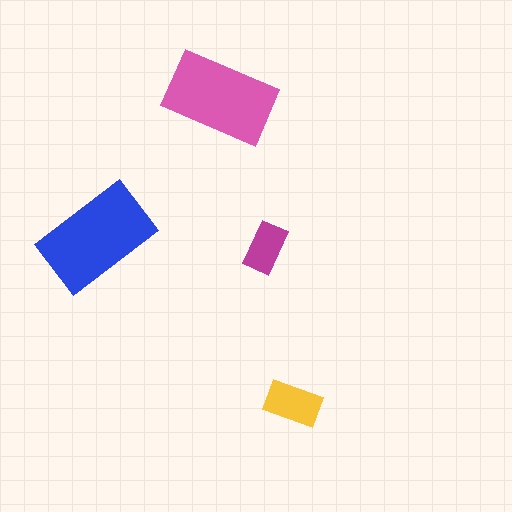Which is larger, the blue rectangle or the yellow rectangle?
The blue one.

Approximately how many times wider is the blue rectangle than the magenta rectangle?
About 2 times wider.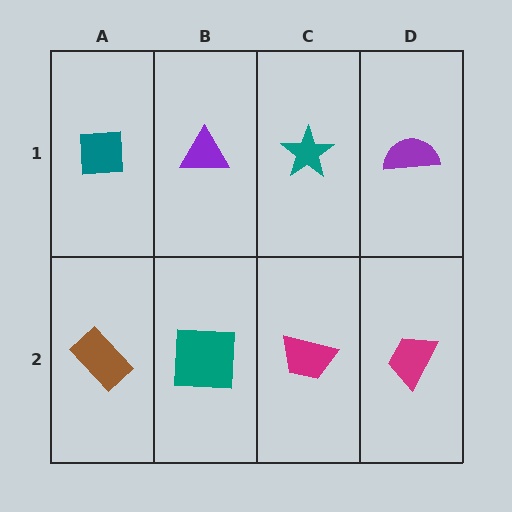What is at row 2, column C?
A magenta trapezoid.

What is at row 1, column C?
A teal star.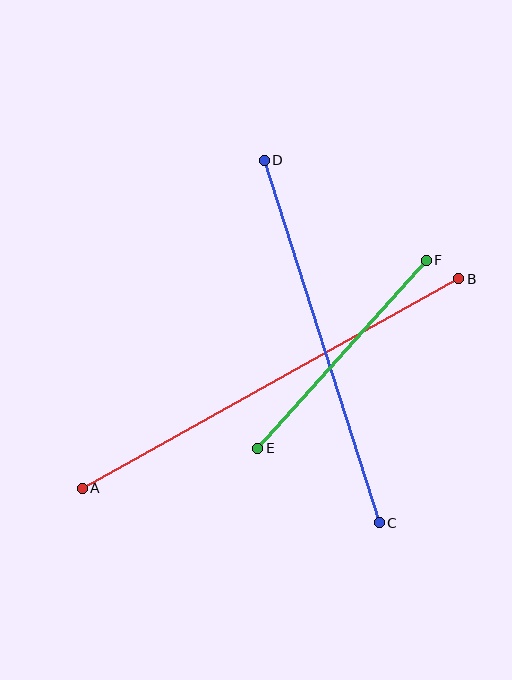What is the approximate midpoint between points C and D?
The midpoint is at approximately (322, 342) pixels.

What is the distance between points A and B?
The distance is approximately 431 pixels.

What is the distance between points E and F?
The distance is approximately 252 pixels.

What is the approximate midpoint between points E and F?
The midpoint is at approximately (342, 354) pixels.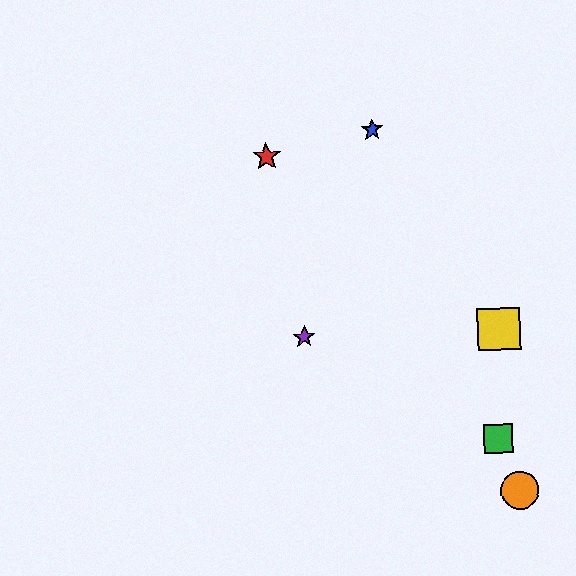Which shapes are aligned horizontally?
The yellow square, the purple star are aligned horizontally.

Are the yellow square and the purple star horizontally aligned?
Yes, both are at y≈329.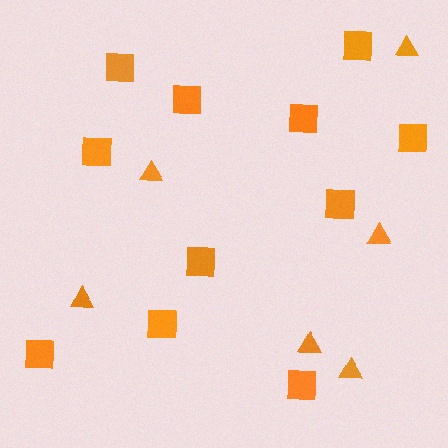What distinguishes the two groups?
There are 2 groups: one group of squares (11) and one group of triangles (6).